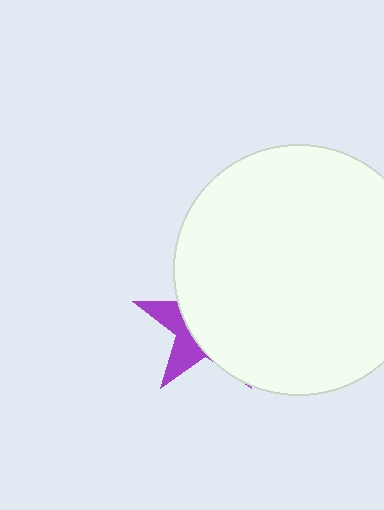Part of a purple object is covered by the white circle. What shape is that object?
It is a star.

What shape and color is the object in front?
The object in front is a white circle.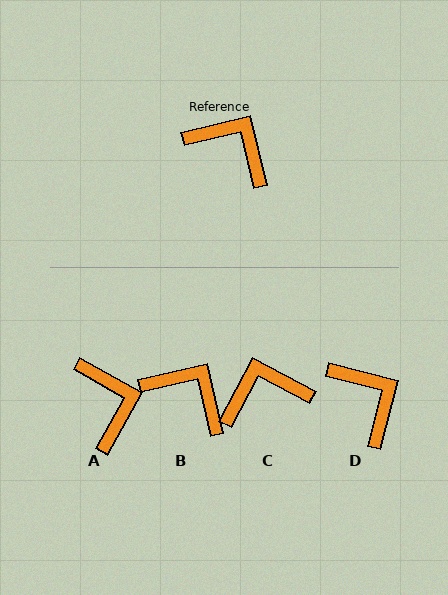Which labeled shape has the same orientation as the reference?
B.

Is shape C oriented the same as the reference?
No, it is off by about 49 degrees.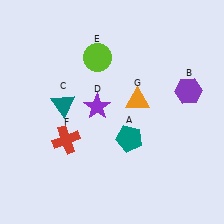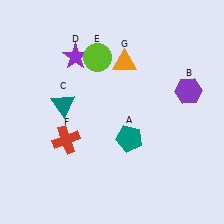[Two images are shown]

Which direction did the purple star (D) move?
The purple star (D) moved up.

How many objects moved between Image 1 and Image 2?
2 objects moved between the two images.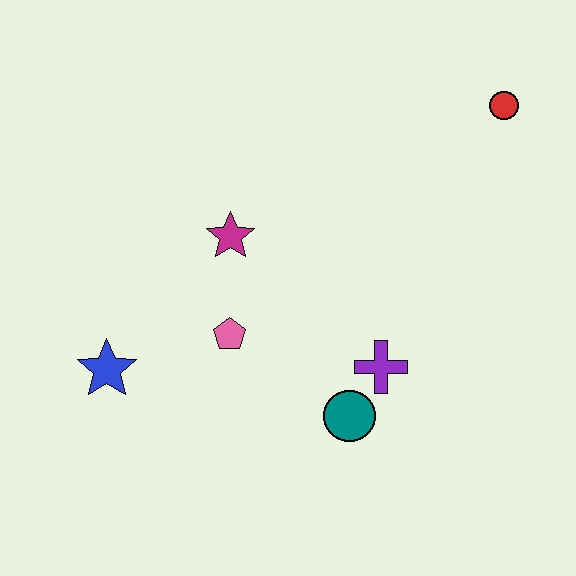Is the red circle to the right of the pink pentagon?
Yes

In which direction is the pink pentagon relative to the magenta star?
The pink pentagon is below the magenta star.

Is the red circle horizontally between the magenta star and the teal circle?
No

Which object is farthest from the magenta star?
The red circle is farthest from the magenta star.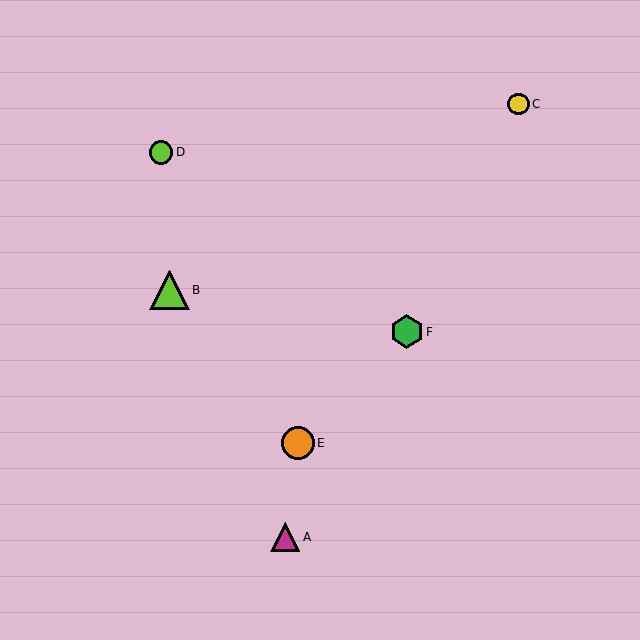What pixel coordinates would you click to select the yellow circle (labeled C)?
Click at (518, 104) to select the yellow circle C.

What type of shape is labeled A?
Shape A is a magenta triangle.